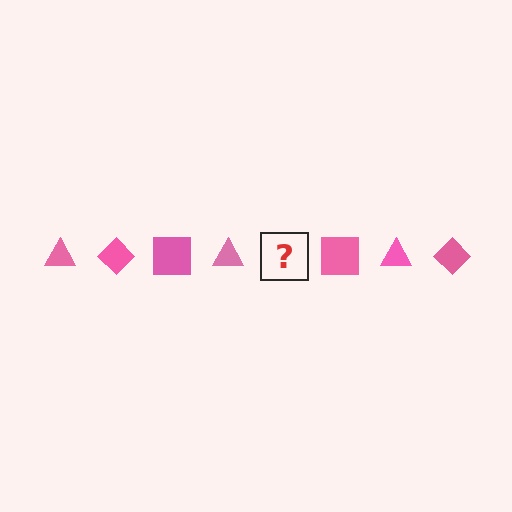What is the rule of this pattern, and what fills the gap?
The rule is that the pattern cycles through triangle, diamond, square shapes in pink. The gap should be filled with a pink diamond.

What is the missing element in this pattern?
The missing element is a pink diamond.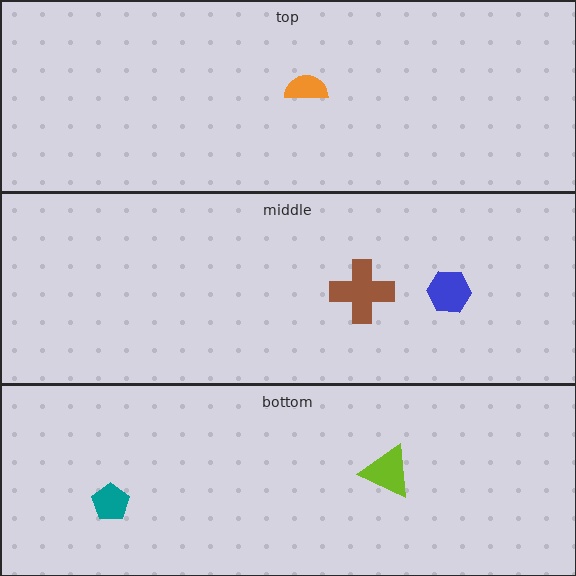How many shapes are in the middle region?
2.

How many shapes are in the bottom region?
2.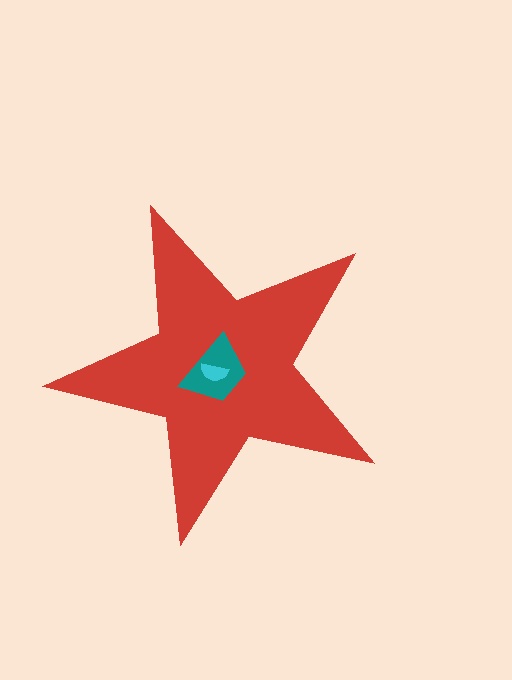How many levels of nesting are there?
3.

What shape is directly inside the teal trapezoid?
The cyan semicircle.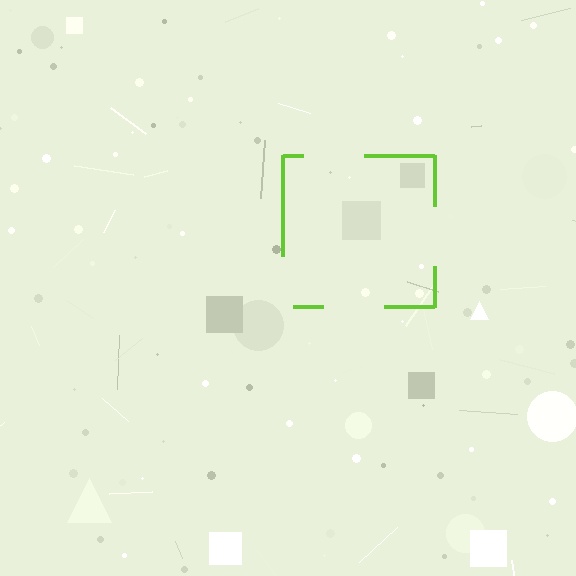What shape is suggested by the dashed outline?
The dashed outline suggests a square.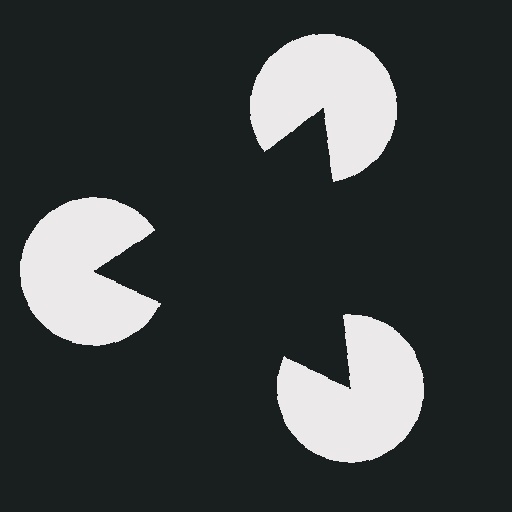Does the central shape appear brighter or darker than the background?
It typically appears slightly darker than the background, even though no actual brightness change is drawn.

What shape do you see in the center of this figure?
An illusory triangle — its edges are inferred from the aligned wedge cuts in the pac-man discs, not physically drawn.